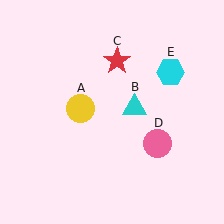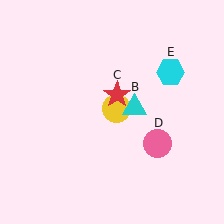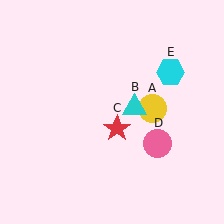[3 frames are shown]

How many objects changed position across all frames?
2 objects changed position: yellow circle (object A), red star (object C).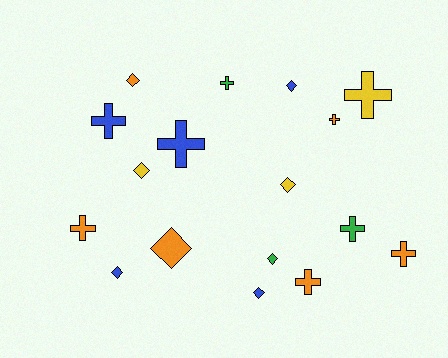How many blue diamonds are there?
There are 3 blue diamonds.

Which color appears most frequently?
Orange, with 6 objects.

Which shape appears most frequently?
Cross, with 9 objects.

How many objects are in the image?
There are 17 objects.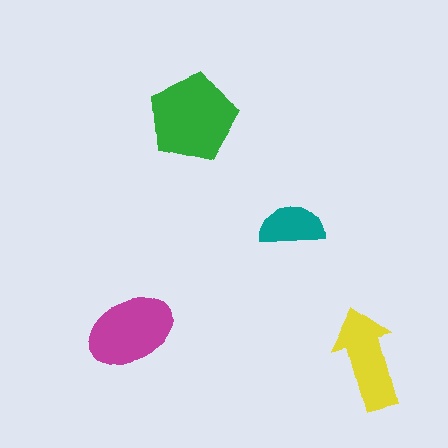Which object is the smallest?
The teal semicircle.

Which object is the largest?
The green pentagon.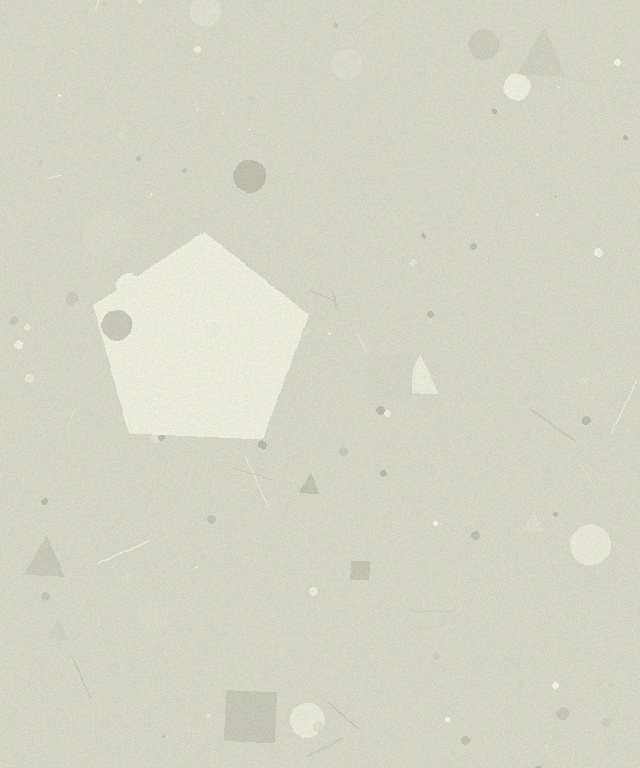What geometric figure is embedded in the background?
A pentagon is embedded in the background.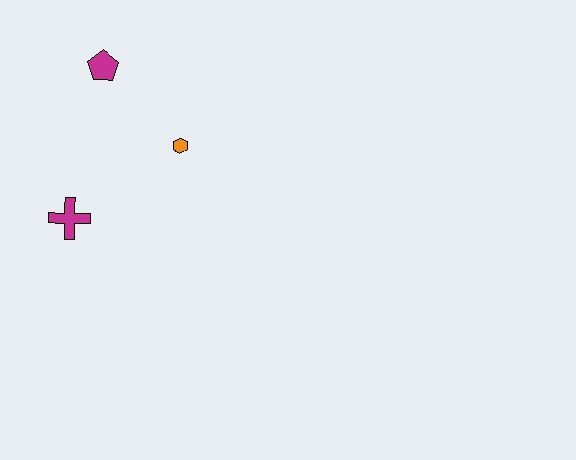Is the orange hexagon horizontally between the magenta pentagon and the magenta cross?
No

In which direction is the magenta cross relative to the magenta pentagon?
The magenta cross is below the magenta pentagon.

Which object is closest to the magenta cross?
The orange hexagon is closest to the magenta cross.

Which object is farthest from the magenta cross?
The magenta pentagon is farthest from the magenta cross.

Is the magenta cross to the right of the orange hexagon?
No